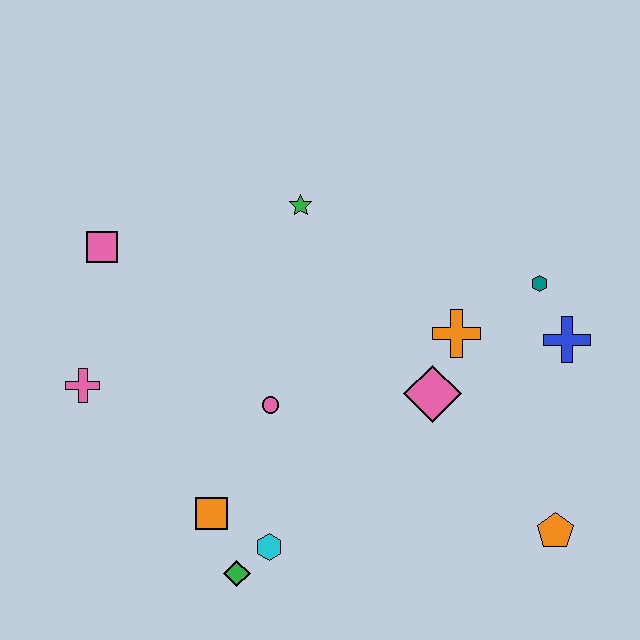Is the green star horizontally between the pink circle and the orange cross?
Yes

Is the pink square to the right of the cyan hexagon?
No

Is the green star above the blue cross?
Yes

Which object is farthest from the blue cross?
The pink cross is farthest from the blue cross.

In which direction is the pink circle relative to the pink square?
The pink circle is to the right of the pink square.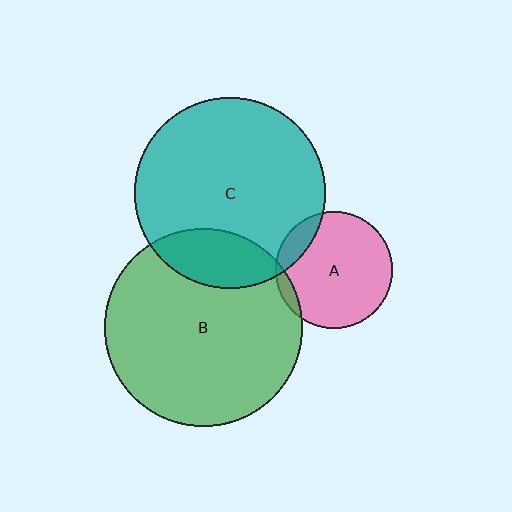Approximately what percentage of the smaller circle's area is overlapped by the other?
Approximately 5%.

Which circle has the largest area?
Circle B (green).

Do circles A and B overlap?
Yes.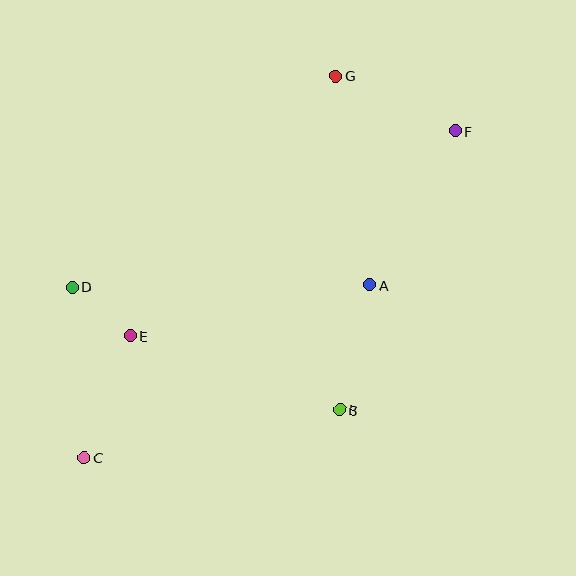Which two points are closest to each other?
Points D and E are closest to each other.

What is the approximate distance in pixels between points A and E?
The distance between A and E is approximately 245 pixels.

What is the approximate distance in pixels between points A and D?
The distance between A and D is approximately 298 pixels.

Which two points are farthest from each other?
Points C and F are farthest from each other.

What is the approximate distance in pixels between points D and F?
The distance between D and F is approximately 414 pixels.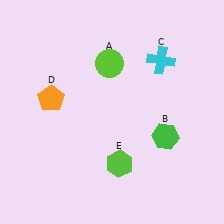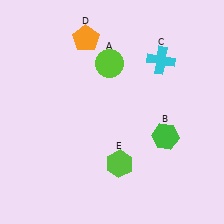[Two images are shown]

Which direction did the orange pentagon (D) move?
The orange pentagon (D) moved up.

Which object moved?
The orange pentagon (D) moved up.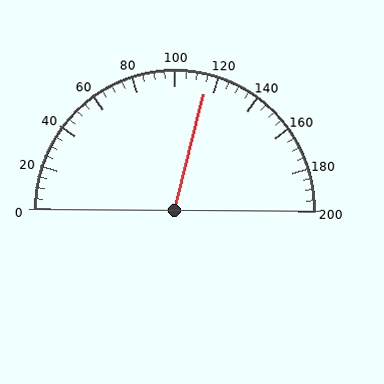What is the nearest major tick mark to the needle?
The nearest major tick mark is 120.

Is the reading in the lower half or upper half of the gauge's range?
The reading is in the upper half of the range (0 to 200).